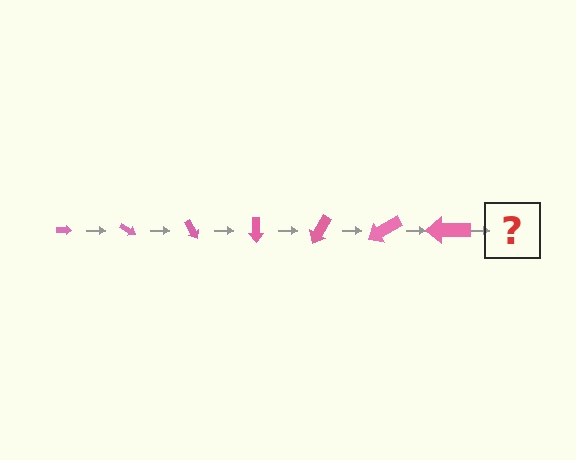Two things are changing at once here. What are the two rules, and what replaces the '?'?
The two rules are that the arrow grows larger each step and it rotates 30 degrees each step. The '?' should be an arrow, larger than the previous one and rotated 210 degrees from the start.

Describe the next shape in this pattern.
It should be an arrow, larger than the previous one and rotated 210 degrees from the start.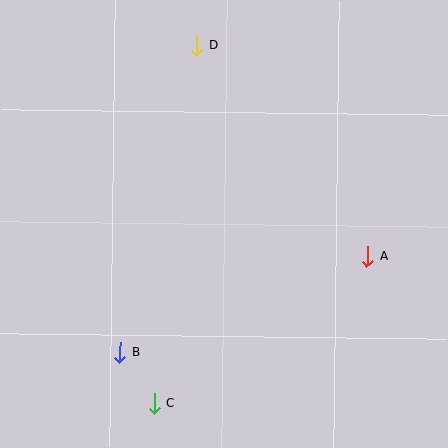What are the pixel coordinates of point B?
Point B is at (120, 352).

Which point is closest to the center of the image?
Point A at (368, 256) is closest to the center.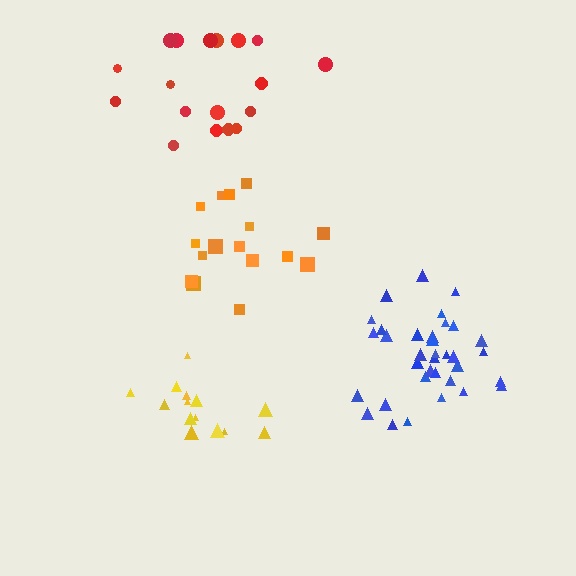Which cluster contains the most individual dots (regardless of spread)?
Blue (35).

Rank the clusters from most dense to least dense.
blue, yellow, orange, red.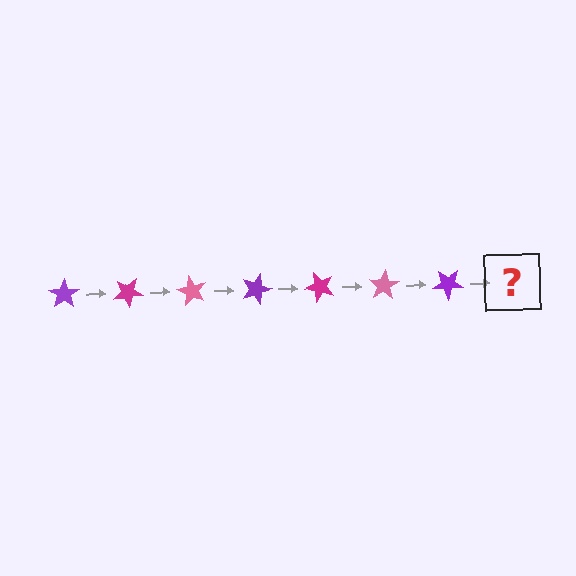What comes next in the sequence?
The next element should be a magenta star, rotated 210 degrees from the start.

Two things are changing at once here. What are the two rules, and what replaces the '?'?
The two rules are that it rotates 30 degrees each step and the color cycles through purple, magenta, and pink. The '?' should be a magenta star, rotated 210 degrees from the start.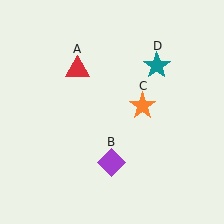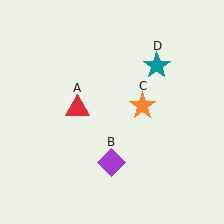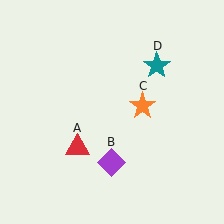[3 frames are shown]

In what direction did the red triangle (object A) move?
The red triangle (object A) moved down.